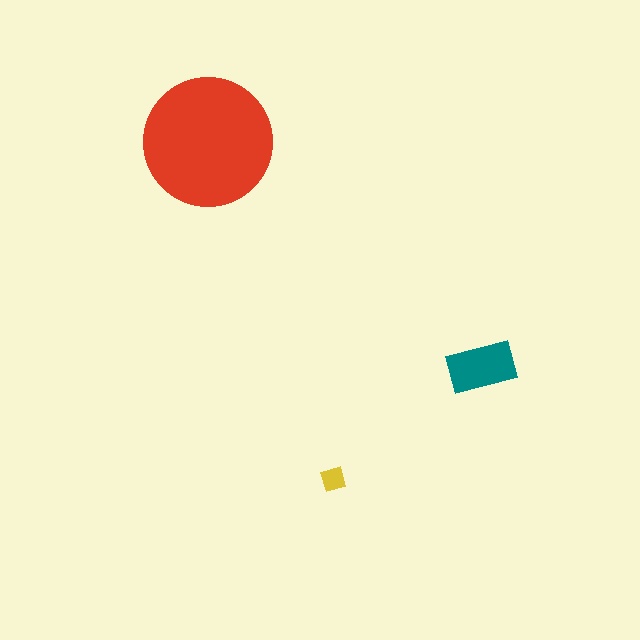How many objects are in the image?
There are 3 objects in the image.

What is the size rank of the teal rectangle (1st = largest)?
2nd.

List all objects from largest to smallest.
The red circle, the teal rectangle, the yellow diamond.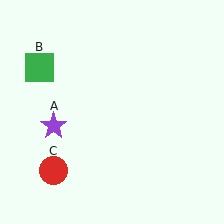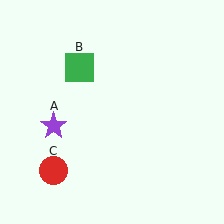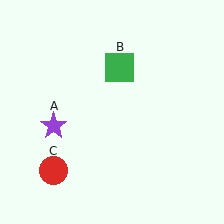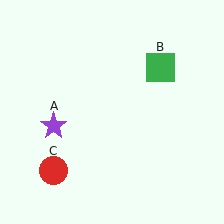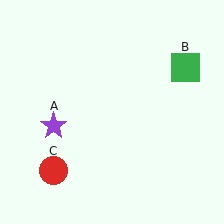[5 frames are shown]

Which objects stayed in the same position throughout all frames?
Purple star (object A) and red circle (object C) remained stationary.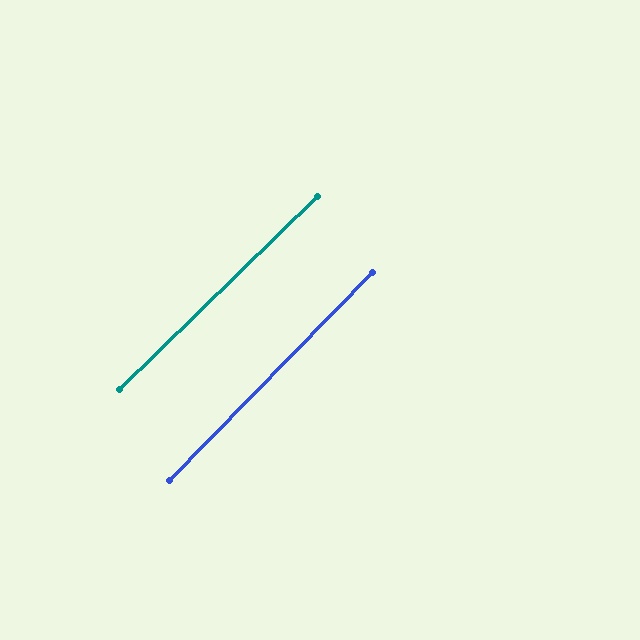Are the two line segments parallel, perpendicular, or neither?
Parallel — their directions differ by only 1.4°.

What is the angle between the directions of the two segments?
Approximately 1 degree.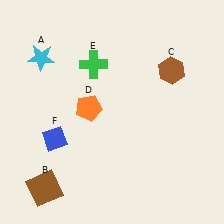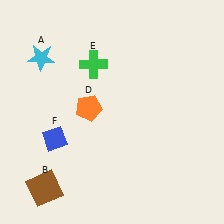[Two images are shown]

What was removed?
The brown hexagon (C) was removed in Image 2.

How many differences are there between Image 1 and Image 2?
There is 1 difference between the two images.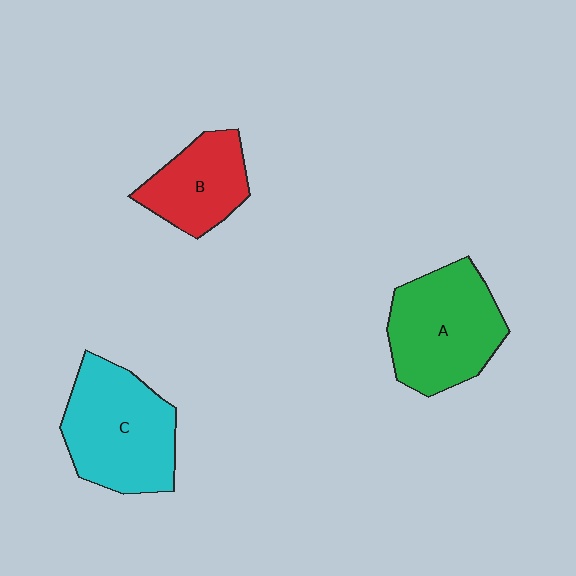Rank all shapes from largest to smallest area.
From largest to smallest: C (cyan), A (green), B (red).